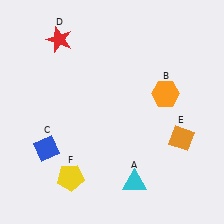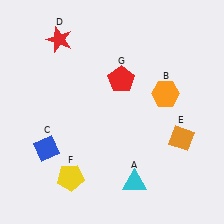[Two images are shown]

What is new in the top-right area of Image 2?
A red pentagon (G) was added in the top-right area of Image 2.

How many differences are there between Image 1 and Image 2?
There is 1 difference between the two images.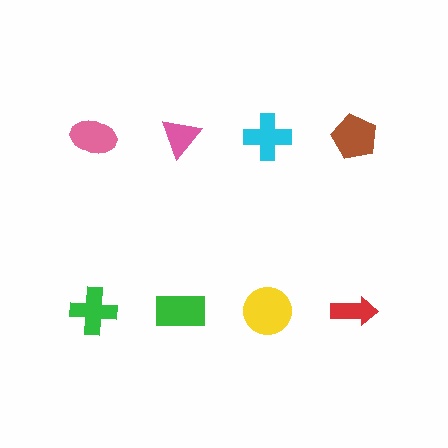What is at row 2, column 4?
A red arrow.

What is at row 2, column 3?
A yellow circle.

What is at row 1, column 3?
A cyan cross.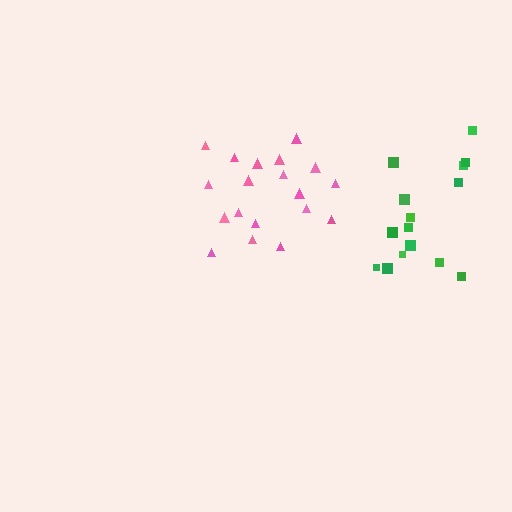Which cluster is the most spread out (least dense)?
Green.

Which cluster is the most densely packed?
Pink.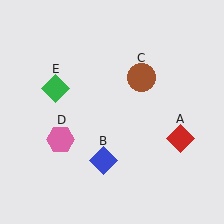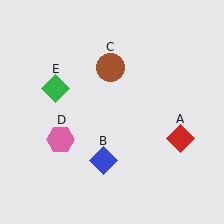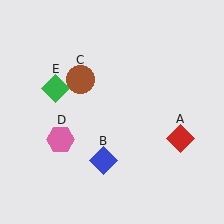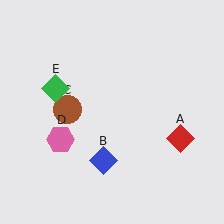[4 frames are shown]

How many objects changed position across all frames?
1 object changed position: brown circle (object C).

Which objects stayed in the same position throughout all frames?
Red diamond (object A) and blue diamond (object B) and pink hexagon (object D) and green diamond (object E) remained stationary.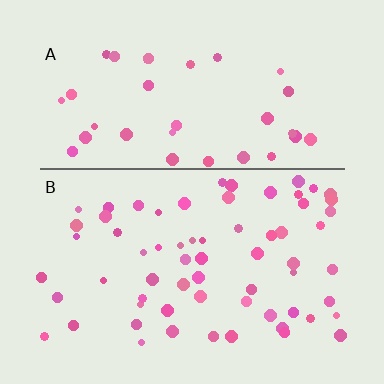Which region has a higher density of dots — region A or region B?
B (the bottom).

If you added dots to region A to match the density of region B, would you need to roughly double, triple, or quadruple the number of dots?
Approximately double.